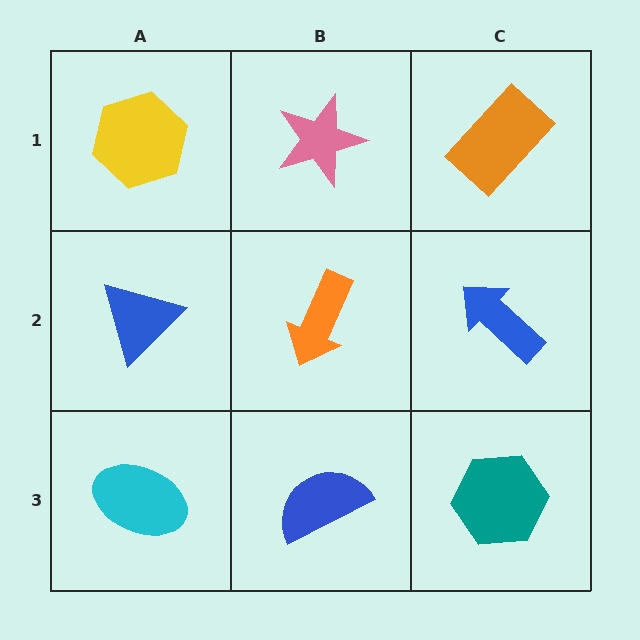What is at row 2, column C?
A blue arrow.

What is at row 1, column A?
A yellow hexagon.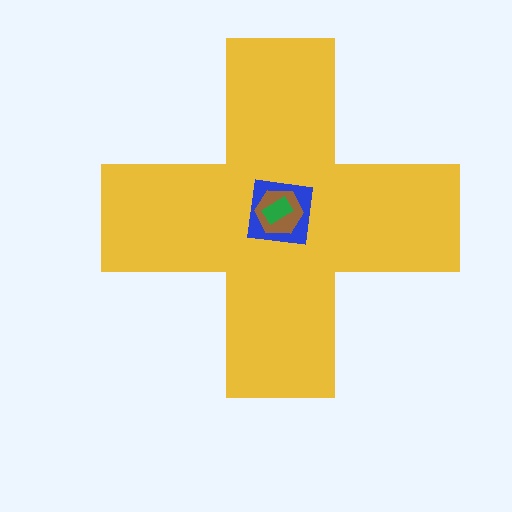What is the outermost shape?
The yellow cross.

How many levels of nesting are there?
4.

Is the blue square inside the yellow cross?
Yes.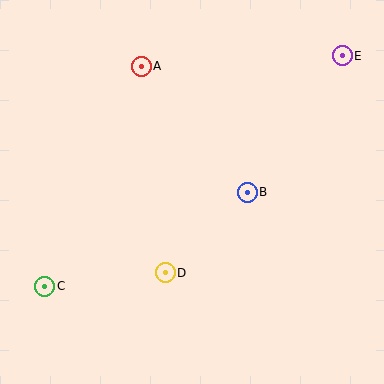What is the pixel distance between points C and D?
The distance between C and D is 121 pixels.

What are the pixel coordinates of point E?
Point E is at (342, 56).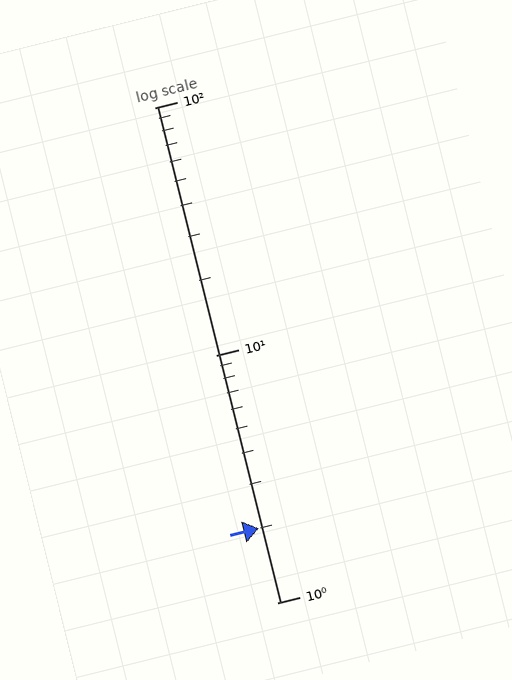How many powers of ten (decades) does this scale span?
The scale spans 2 decades, from 1 to 100.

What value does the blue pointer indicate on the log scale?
The pointer indicates approximately 2.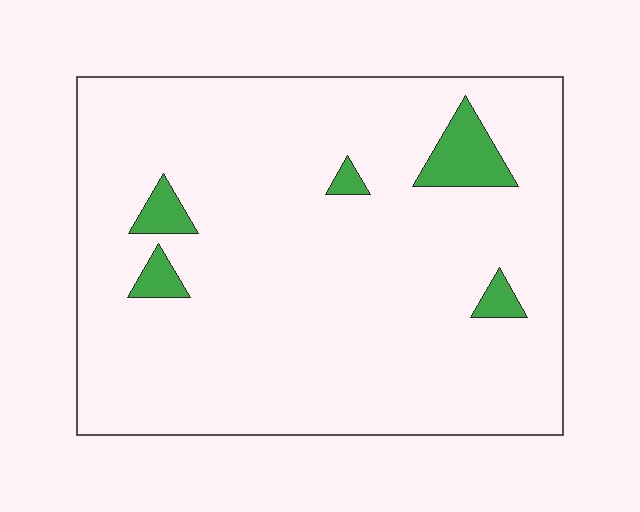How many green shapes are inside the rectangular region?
5.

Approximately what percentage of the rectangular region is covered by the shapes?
Approximately 5%.